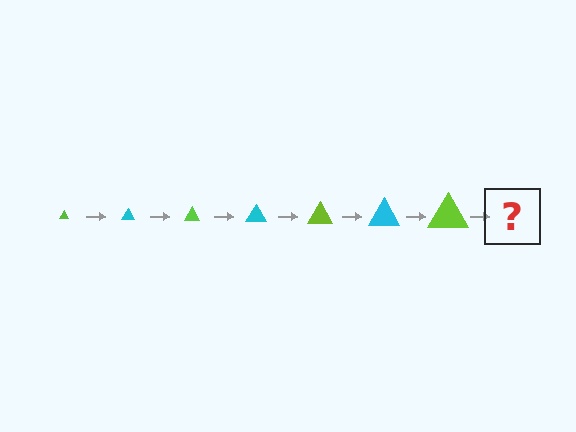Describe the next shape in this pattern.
It should be a cyan triangle, larger than the previous one.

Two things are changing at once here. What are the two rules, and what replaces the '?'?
The two rules are that the triangle grows larger each step and the color cycles through lime and cyan. The '?' should be a cyan triangle, larger than the previous one.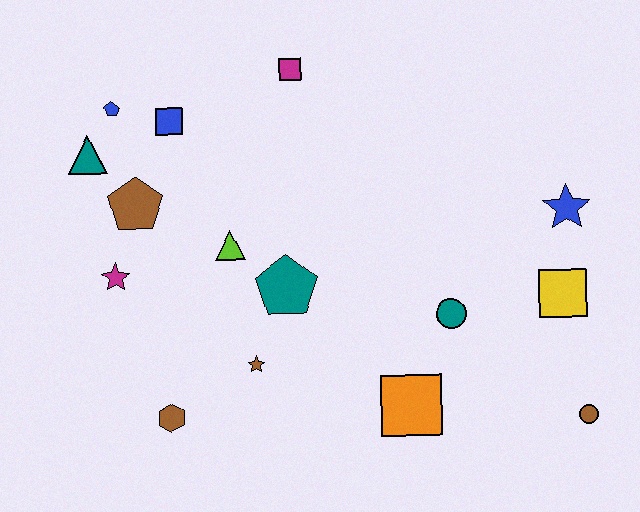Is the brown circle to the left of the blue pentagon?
No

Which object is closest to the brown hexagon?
The brown star is closest to the brown hexagon.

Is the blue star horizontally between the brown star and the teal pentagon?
No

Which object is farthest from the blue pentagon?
The brown circle is farthest from the blue pentagon.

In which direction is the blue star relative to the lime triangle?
The blue star is to the right of the lime triangle.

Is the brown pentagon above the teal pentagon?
Yes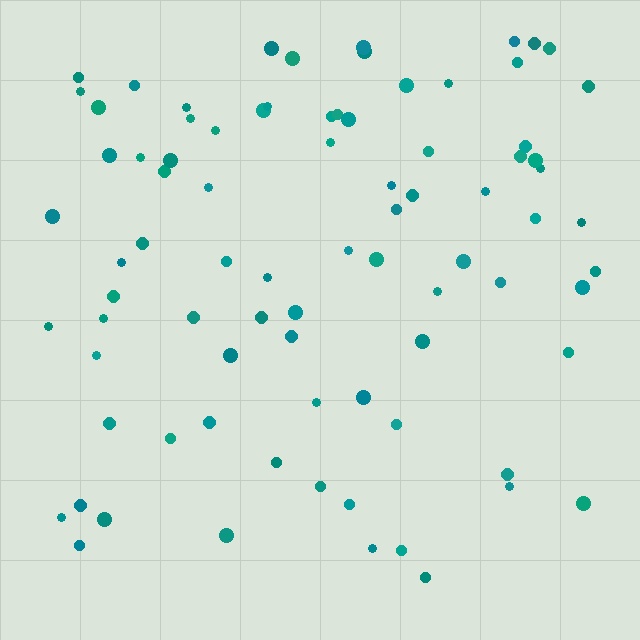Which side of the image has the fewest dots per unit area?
The bottom.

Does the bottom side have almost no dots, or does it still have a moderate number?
Still a moderate number, just noticeably fewer than the top.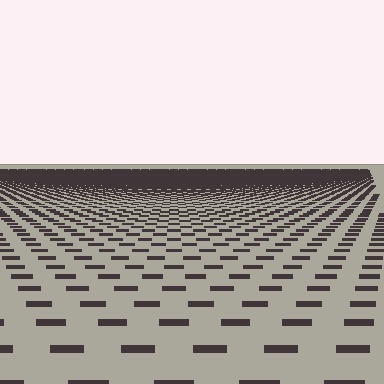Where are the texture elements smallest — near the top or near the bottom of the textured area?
Near the top.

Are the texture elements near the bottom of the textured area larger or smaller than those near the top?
Larger. Near the bottom, elements are closer to the viewer and appear at a bigger on-screen size.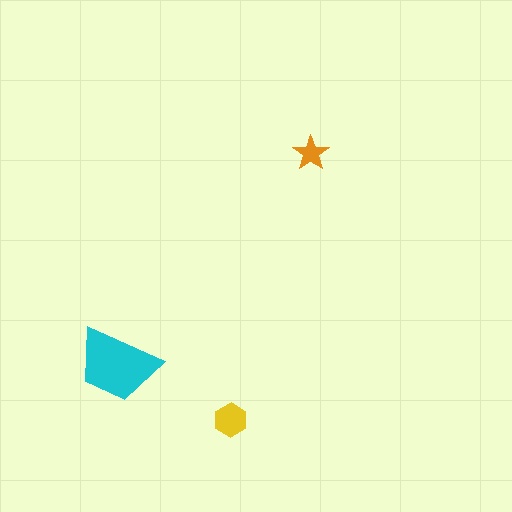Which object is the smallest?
The orange star.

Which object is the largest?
The cyan trapezoid.